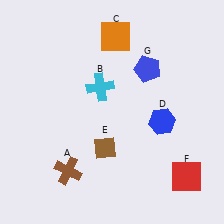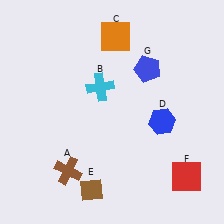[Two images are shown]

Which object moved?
The brown diamond (E) moved down.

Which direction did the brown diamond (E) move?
The brown diamond (E) moved down.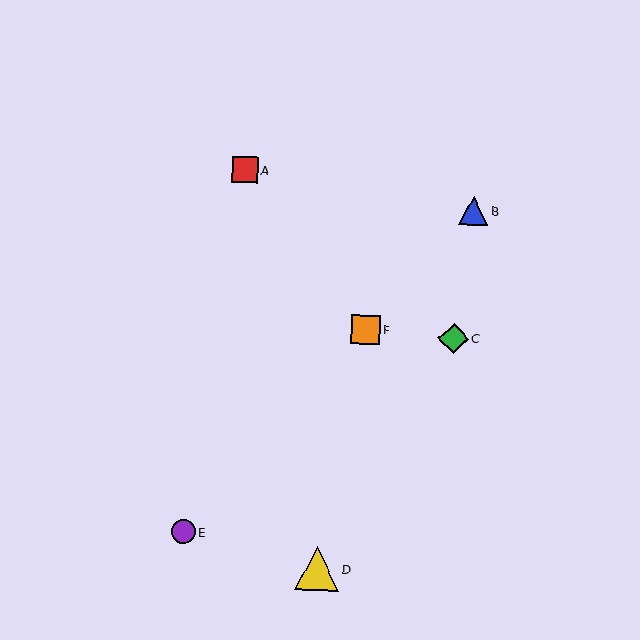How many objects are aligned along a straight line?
3 objects (B, E, F) are aligned along a straight line.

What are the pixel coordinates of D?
Object D is at (317, 569).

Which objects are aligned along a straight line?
Objects B, E, F are aligned along a straight line.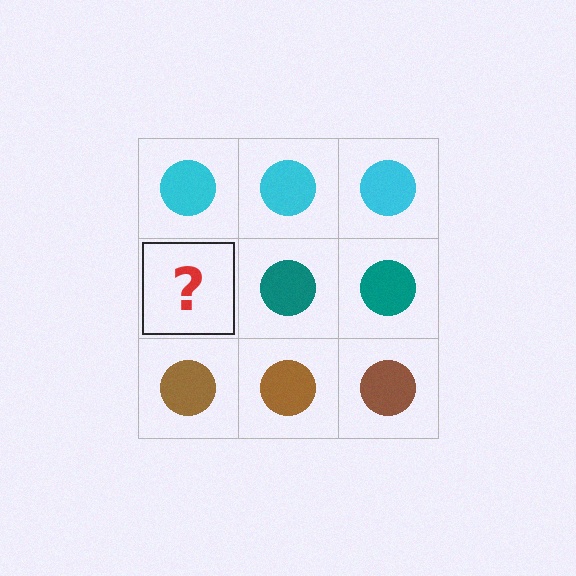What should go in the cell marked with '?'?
The missing cell should contain a teal circle.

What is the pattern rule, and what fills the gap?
The rule is that each row has a consistent color. The gap should be filled with a teal circle.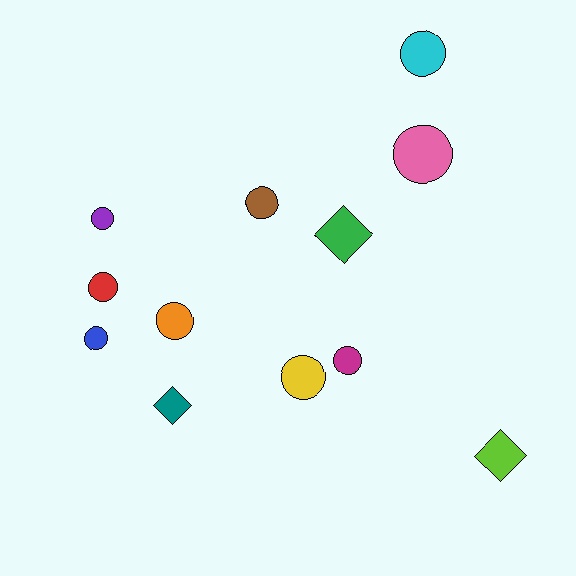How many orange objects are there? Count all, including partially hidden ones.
There is 1 orange object.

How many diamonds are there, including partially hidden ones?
There are 3 diamonds.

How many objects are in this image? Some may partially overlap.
There are 12 objects.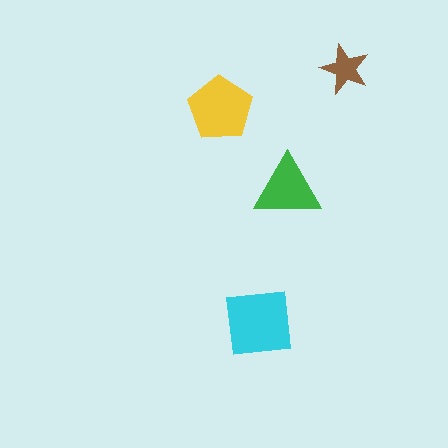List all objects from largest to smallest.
The cyan square, the yellow pentagon, the green triangle, the brown star.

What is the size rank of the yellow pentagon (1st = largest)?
2nd.